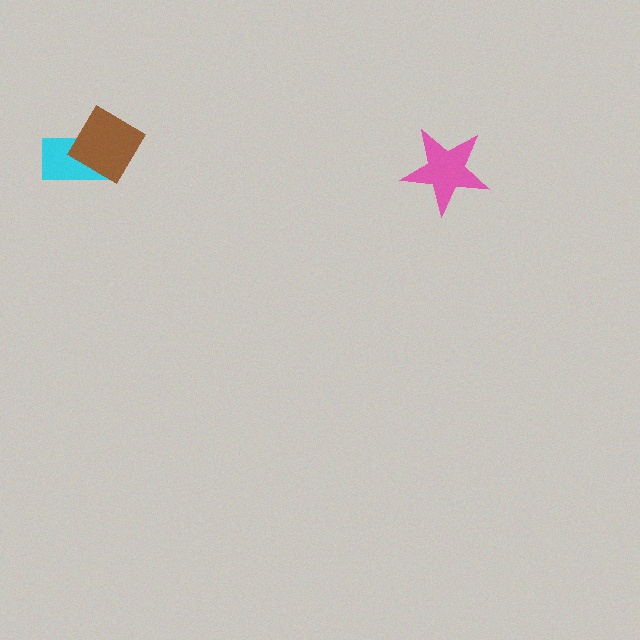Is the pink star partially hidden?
No, no other shape covers it.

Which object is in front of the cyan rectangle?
The brown diamond is in front of the cyan rectangle.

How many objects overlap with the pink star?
0 objects overlap with the pink star.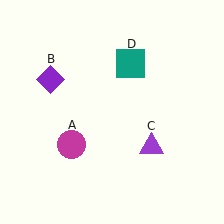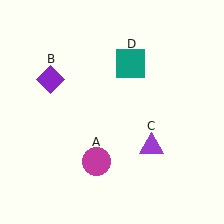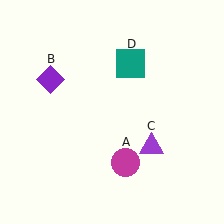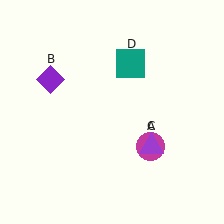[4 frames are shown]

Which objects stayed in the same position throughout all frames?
Purple diamond (object B) and purple triangle (object C) and teal square (object D) remained stationary.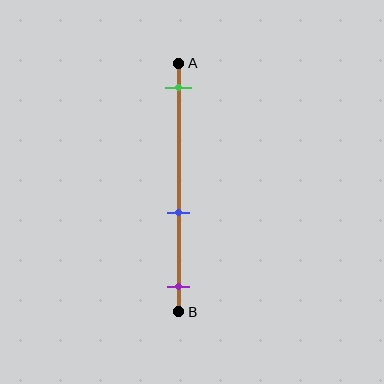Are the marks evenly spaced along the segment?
No, the marks are not evenly spaced.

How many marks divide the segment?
There are 3 marks dividing the segment.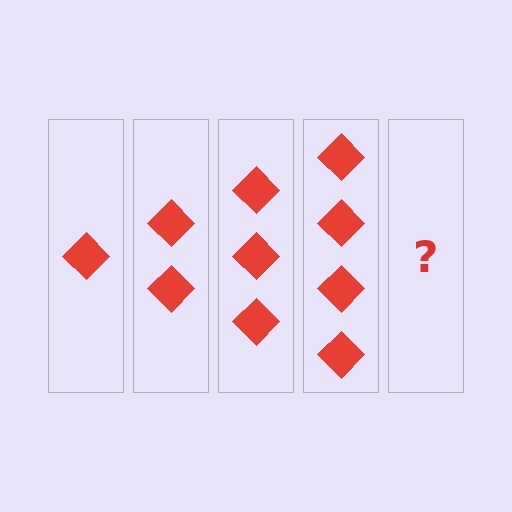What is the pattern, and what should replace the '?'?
The pattern is that each step adds one more diamond. The '?' should be 5 diamonds.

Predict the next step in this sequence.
The next step is 5 diamonds.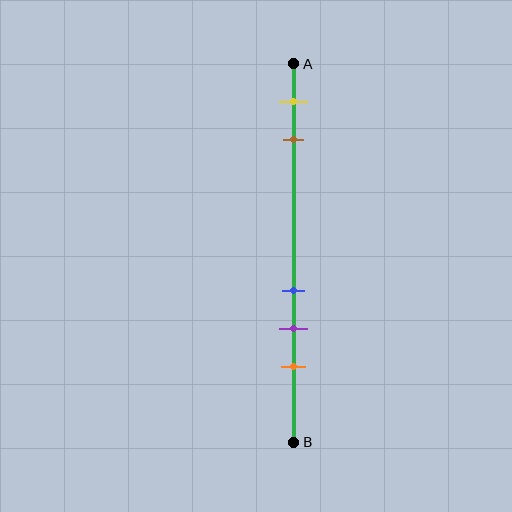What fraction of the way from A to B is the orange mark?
The orange mark is approximately 80% (0.8) of the way from A to B.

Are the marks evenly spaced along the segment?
No, the marks are not evenly spaced.